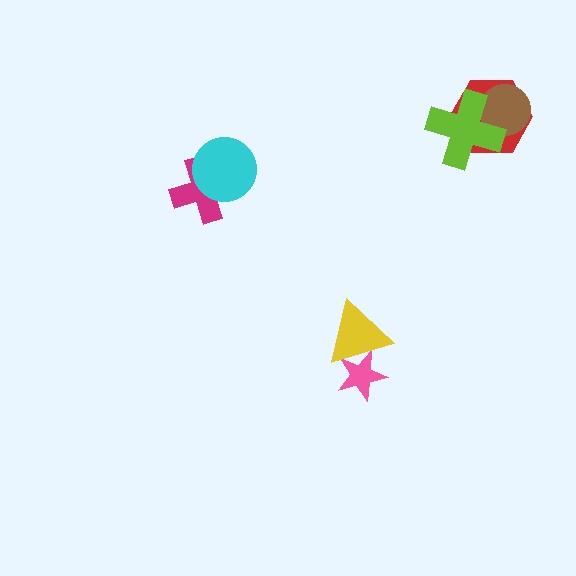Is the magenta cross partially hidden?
Yes, it is partially covered by another shape.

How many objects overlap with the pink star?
1 object overlaps with the pink star.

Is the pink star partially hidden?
Yes, it is partially covered by another shape.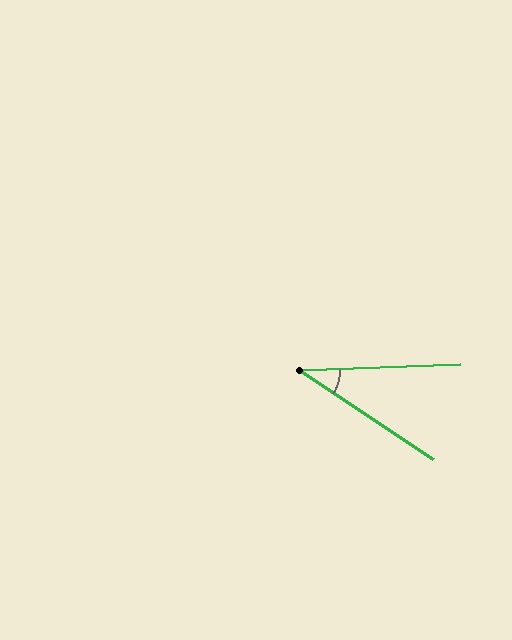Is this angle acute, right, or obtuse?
It is acute.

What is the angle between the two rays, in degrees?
Approximately 36 degrees.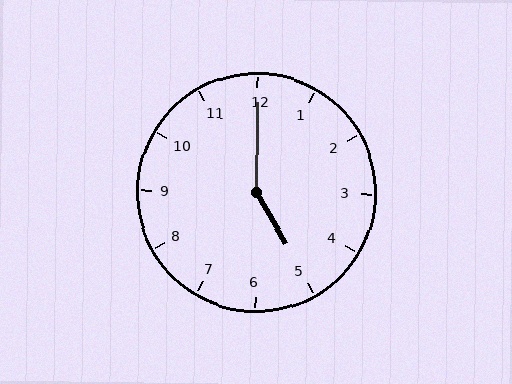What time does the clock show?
5:00.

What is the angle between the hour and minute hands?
Approximately 150 degrees.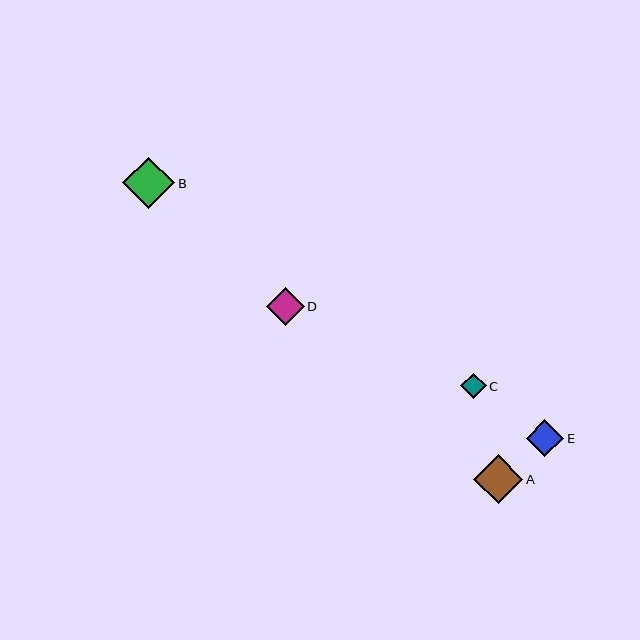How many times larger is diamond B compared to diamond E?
Diamond B is approximately 1.4 times the size of diamond E.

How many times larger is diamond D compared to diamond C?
Diamond D is approximately 1.5 times the size of diamond C.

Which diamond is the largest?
Diamond B is the largest with a size of approximately 52 pixels.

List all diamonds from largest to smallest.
From largest to smallest: B, A, D, E, C.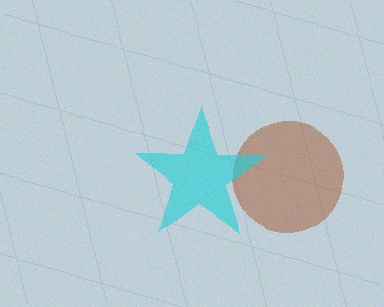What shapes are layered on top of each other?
The layered shapes are: a brown circle, a cyan star.